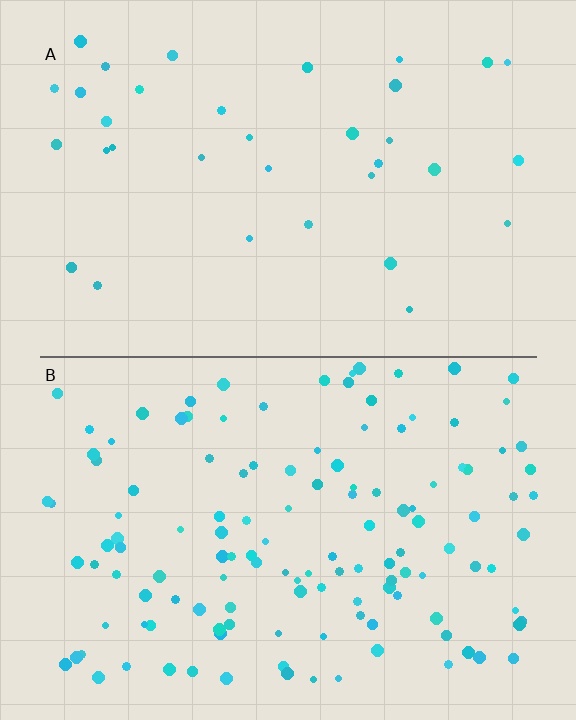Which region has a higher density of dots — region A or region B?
B (the bottom).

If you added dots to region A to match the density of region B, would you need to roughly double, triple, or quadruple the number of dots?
Approximately quadruple.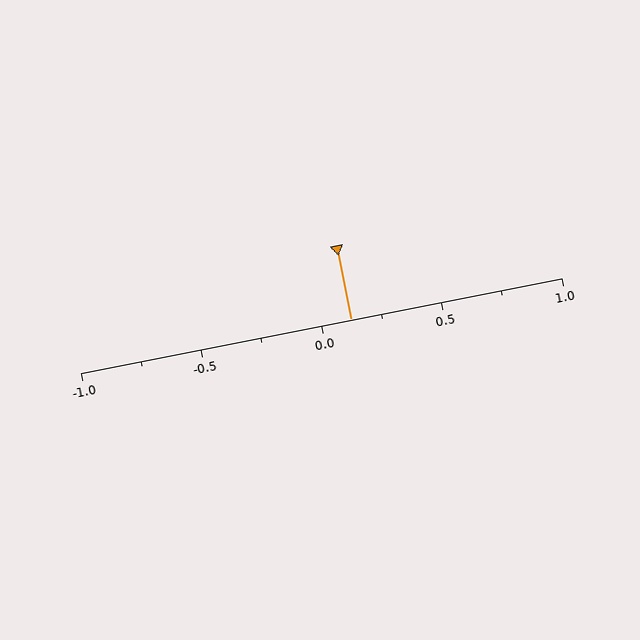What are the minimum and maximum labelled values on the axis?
The axis runs from -1.0 to 1.0.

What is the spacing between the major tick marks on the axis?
The major ticks are spaced 0.5 apart.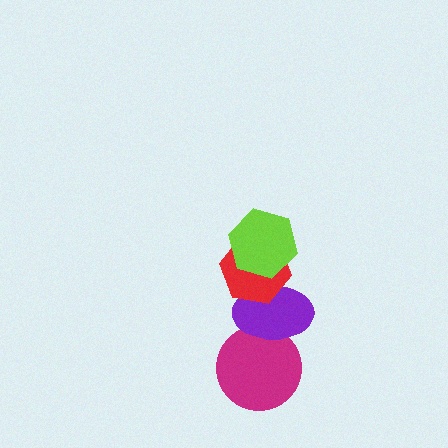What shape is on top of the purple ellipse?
The red hexagon is on top of the purple ellipse.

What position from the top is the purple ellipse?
The purple ellipse is 3rd from the top.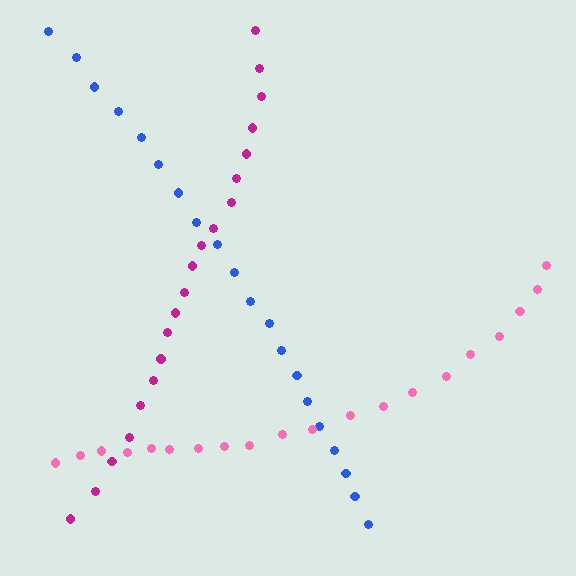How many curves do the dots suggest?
There are 3 distinct paths.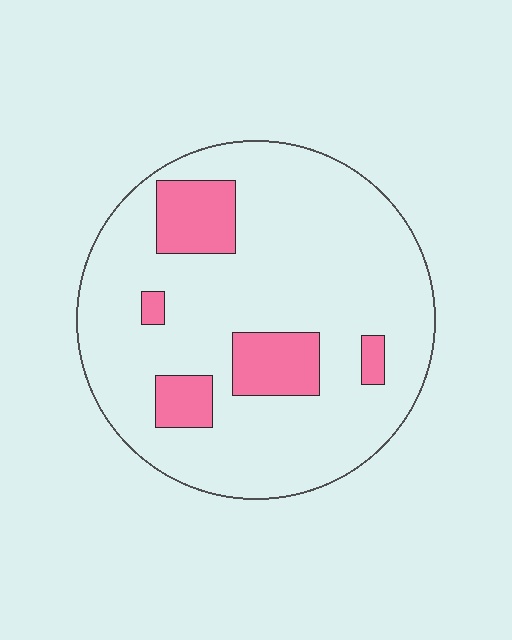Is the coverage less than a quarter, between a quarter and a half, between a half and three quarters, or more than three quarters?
Less than a quarter.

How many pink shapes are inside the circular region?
5.